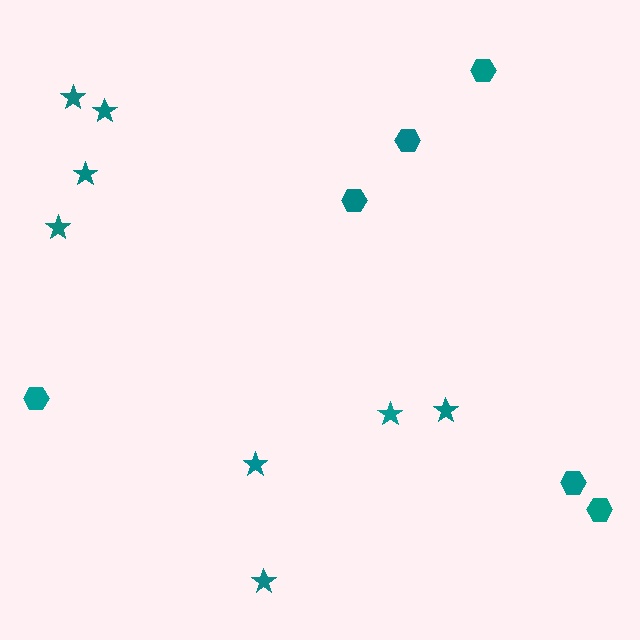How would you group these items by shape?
There are 2 groups: one group of stars (8) and one group of hexagons (6).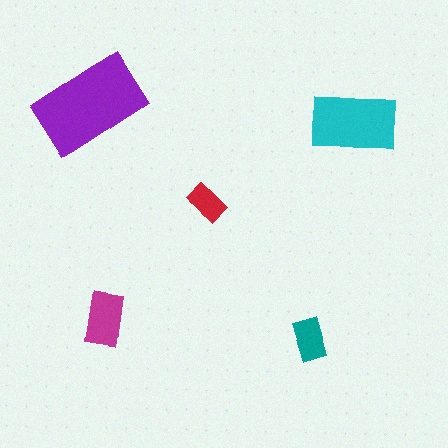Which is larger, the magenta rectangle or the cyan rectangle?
The cyan one.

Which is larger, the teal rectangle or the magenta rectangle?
The magenta one.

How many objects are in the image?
There are 5 objects in the image.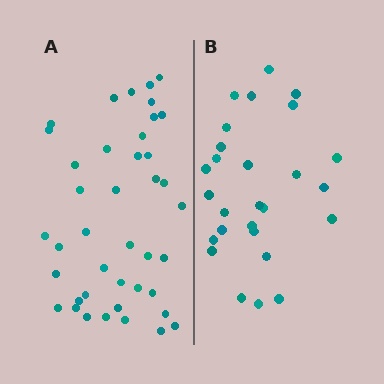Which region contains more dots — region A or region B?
Region A (the left region) has more dots.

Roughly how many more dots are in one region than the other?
Region A has approximately 15 more dots than region B.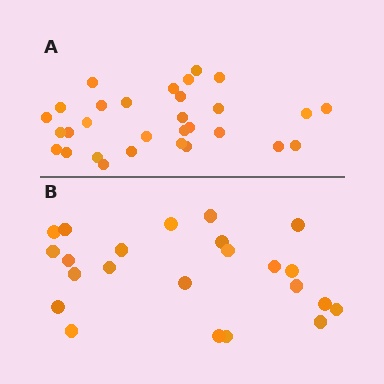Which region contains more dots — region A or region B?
Region A (the top region) has more dots.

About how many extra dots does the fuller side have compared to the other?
Region A has roughly 8 or so more dots than region B.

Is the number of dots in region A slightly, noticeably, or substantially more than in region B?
Region A has noticeably more, but not dramatically so. The ratio is roughly 1.3 to 1.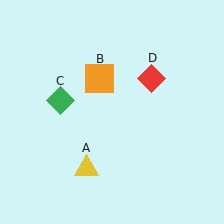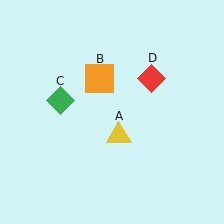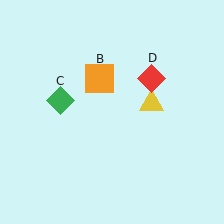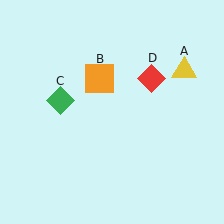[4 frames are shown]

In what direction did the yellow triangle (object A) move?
The yellow triangle (object A) moved up and to the right.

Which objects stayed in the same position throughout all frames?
Orange square (object B) and green diamond (object C) and red diamond (object D) remained stationary.